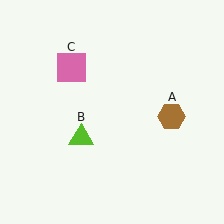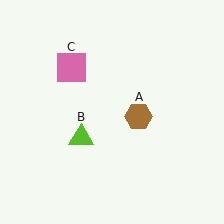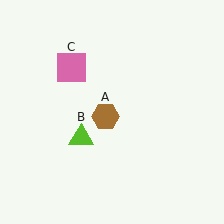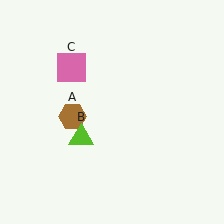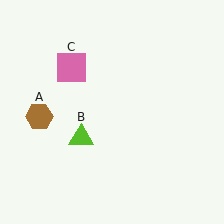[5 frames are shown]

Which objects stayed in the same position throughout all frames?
Lime triangle (object B) and pink square (object C) remained stationary.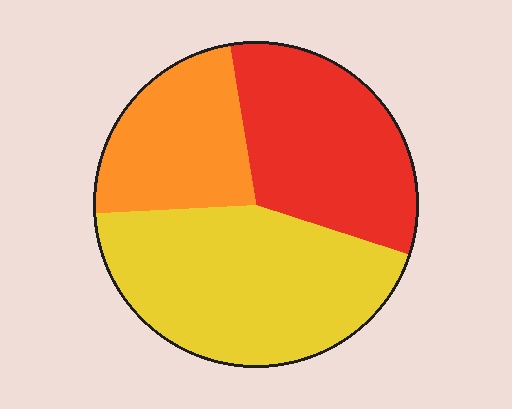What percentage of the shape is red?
Red takes up about one third (1/3) of the shape.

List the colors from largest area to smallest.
From largest to smallest: yellow, red, orange.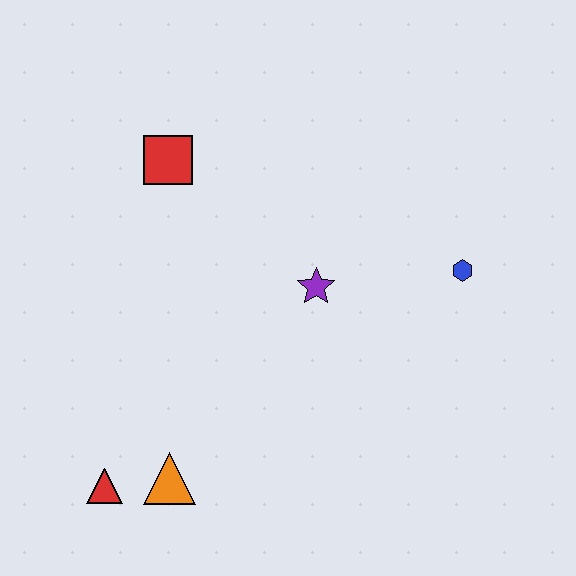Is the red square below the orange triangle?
No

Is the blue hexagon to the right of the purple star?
Yes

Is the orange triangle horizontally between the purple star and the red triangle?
Yes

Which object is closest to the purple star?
The blue hexagon is closest to the purple star.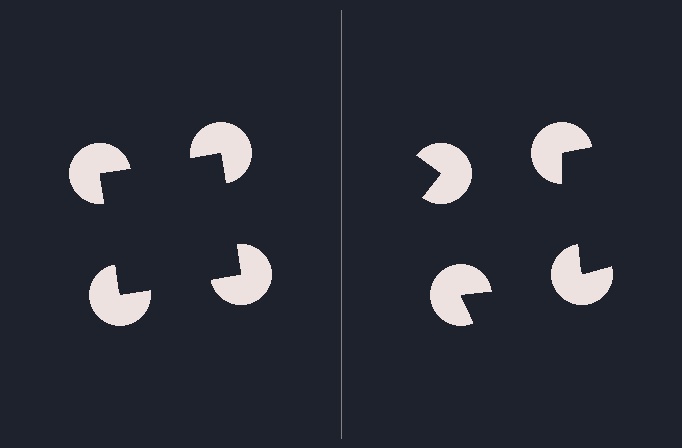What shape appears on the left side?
An illusory square.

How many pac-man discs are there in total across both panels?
8 — 4 on each side.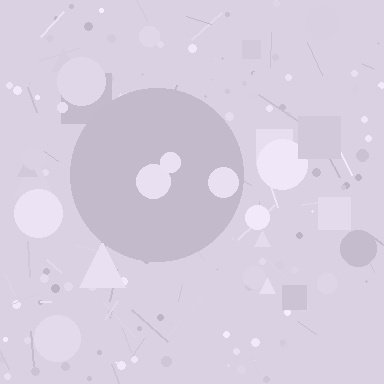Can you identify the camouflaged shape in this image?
The camouflaged shape is a circle.